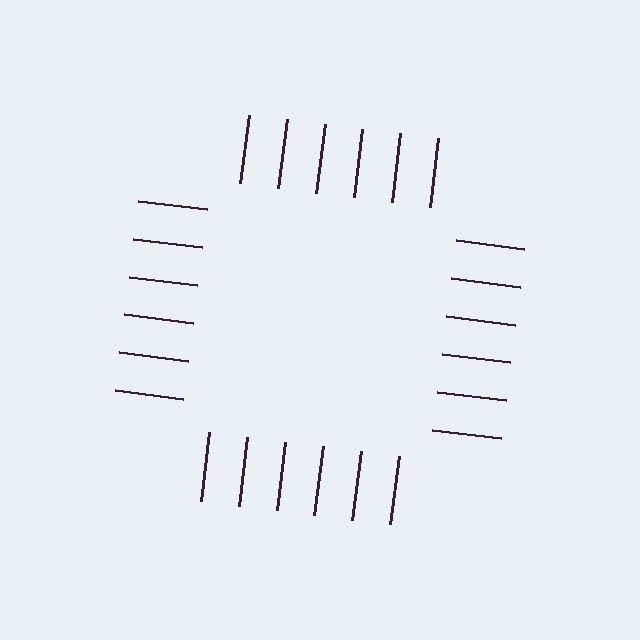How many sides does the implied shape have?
4 sides — the line-ends trace a square.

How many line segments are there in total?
24 — 6 along each of the 4 edges.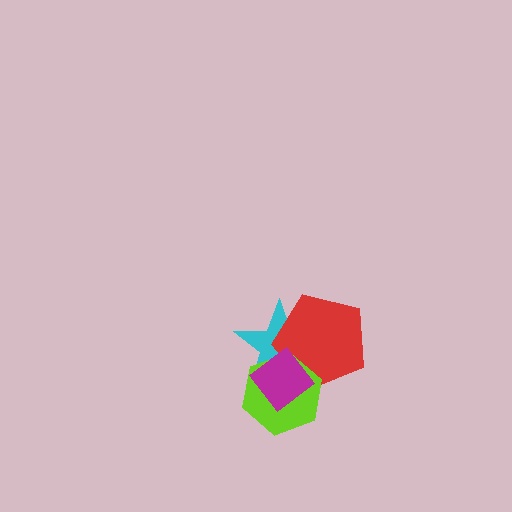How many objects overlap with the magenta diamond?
3 objects overlap with the magenta diamond.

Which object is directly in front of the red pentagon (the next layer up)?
The lime hexagon is directly in front of the red pentagon.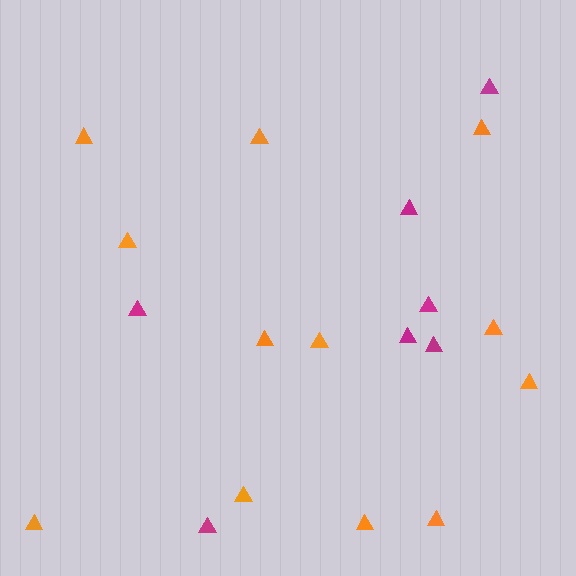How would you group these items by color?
There are 2 groups: one group of magenta triangles (7) and one group of orange triangles (12).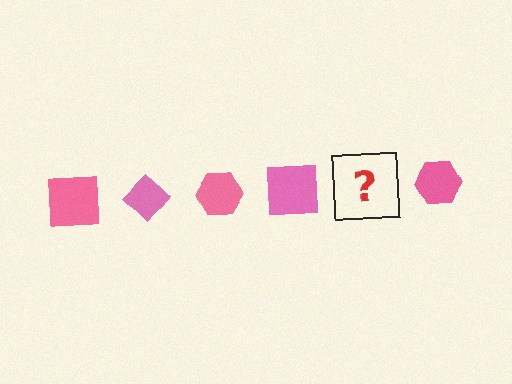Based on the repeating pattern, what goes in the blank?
The blank should be a pink diamond.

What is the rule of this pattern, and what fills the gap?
The rule is that the pattern cycles through square, diamond, hexagon shapes in pink. The gap should be filled with a pink diamond.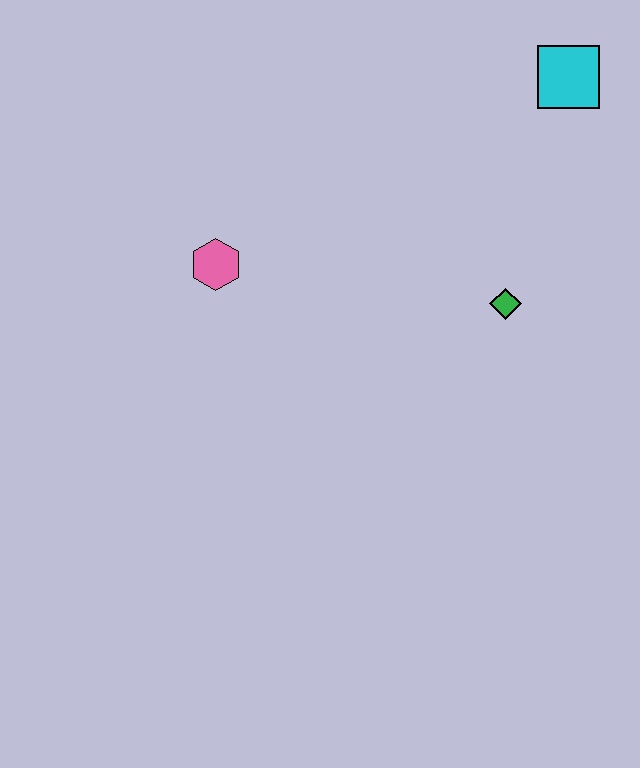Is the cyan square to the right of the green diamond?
Yes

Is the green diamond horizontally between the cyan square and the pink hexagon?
Yes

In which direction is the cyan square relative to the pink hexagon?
The cyan square is to the right of the pink hexagon.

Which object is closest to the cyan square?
The green diamond is closest to the cyan square.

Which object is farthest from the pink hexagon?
The cyan square is farthest from the pink hexagon.